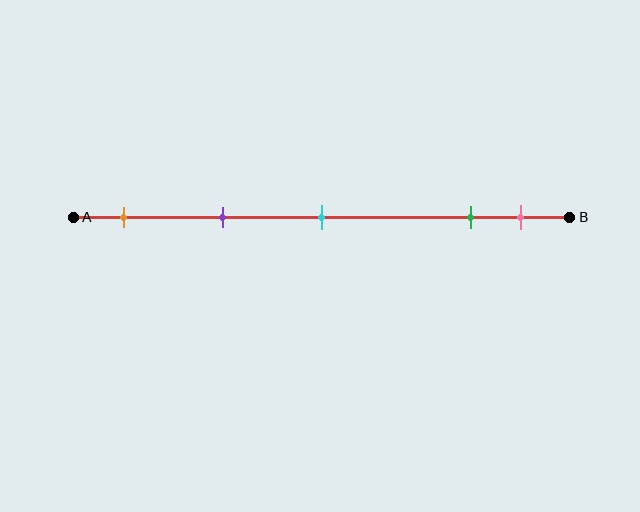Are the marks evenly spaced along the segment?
No, the marks are not evenly spaced.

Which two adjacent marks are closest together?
The green and pink marks are the closest adjacent pair.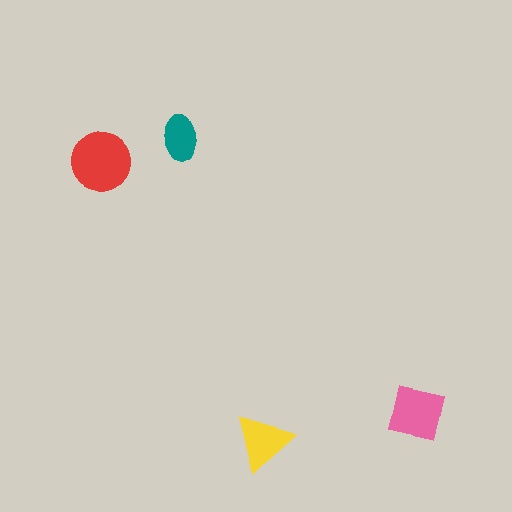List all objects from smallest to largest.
The teal ellipse, the yellow triangle, the pink square, the red circle.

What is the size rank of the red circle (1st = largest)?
1st.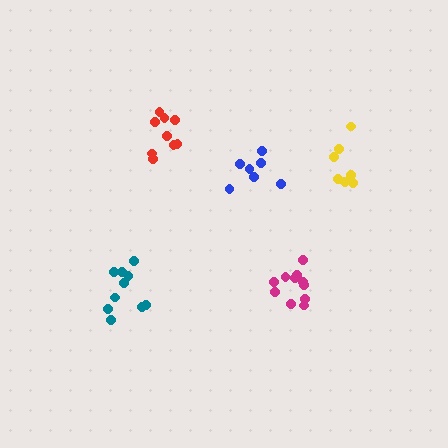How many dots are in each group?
Group 1: 7 dots, Group 2: 7 dots, Group 3: 11 dots, Group 4: 9 dots, Group 5: 10 dots (44 total).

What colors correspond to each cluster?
The clusters are colored: blue, yellow, magenta, red, teal.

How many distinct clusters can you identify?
There are 5 distinct clusters.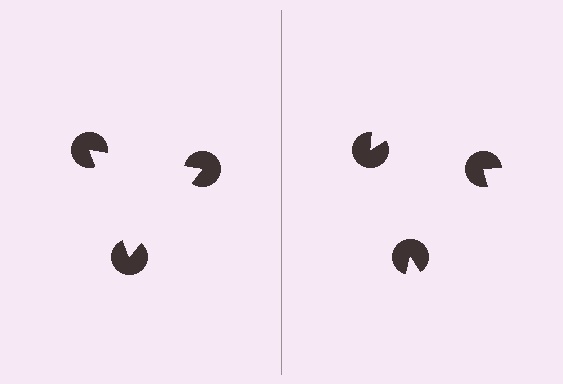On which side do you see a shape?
An illusory triangle appears on the left side. On the right side the wedge cuts are rotated, so no coherent shape forms.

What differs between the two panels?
The pac-man discs are positioned identically on both sides; only the wedge orientations differ. On the left they align to a triangle; on the right they are misaligned.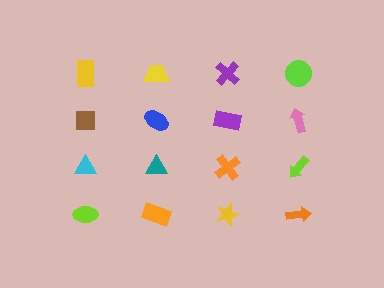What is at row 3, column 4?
A lime arrow.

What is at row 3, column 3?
An orange cross.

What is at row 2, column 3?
A purple rectangle.